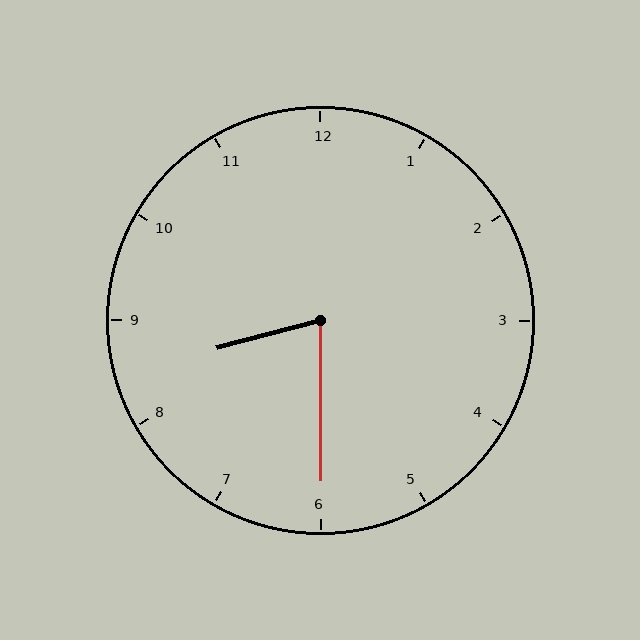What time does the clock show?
8:30.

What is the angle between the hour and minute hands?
Approximately 75 degrees.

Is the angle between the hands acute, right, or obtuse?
It is acute.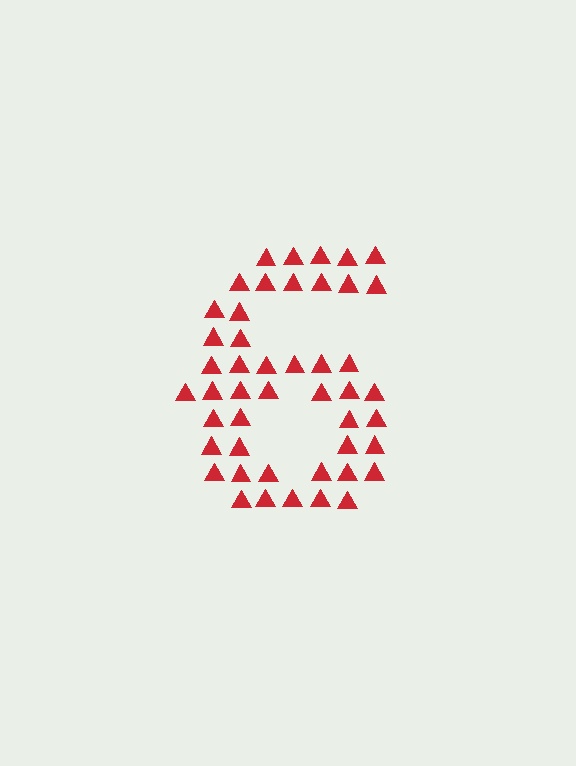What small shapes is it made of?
It is made of small triangles.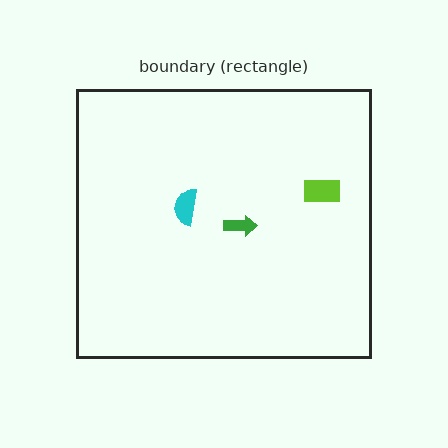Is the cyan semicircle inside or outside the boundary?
Inside.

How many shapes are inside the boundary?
3 inside, 0 outside.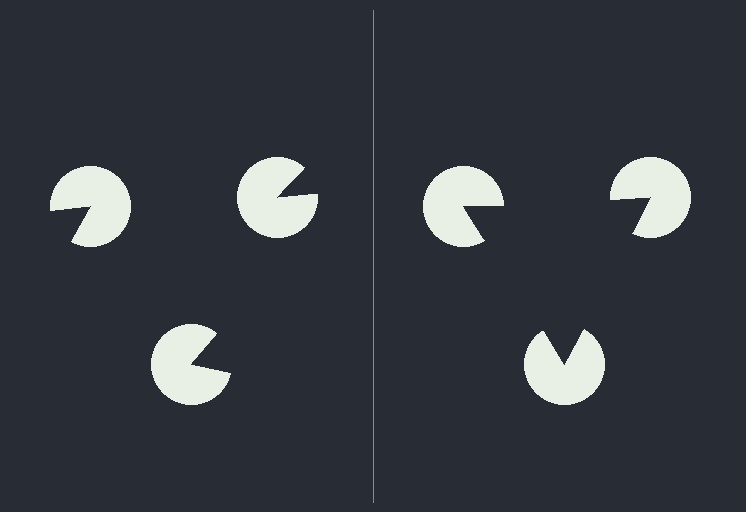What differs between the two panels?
The pac-man discs are positioned identically on both sides; only the wedge orientations differ. On the right they align to a triangle; on the left they are misaligned.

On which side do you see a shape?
An illusory triangle appears on the right side. On the left side the wedge cuts are rotated, so no coherent shape forms.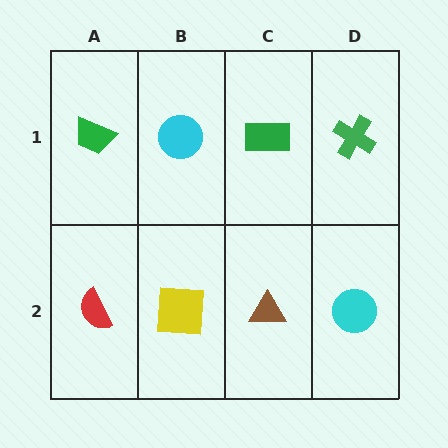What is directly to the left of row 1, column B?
A green trapezoid.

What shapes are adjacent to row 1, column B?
A yellow square (row 2, column B), a green trapezoid (row 1, column A), a green rectangle (row 1, column C).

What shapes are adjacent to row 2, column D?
A green cross (row 1, column D), a brown triangle (row 2, column C).